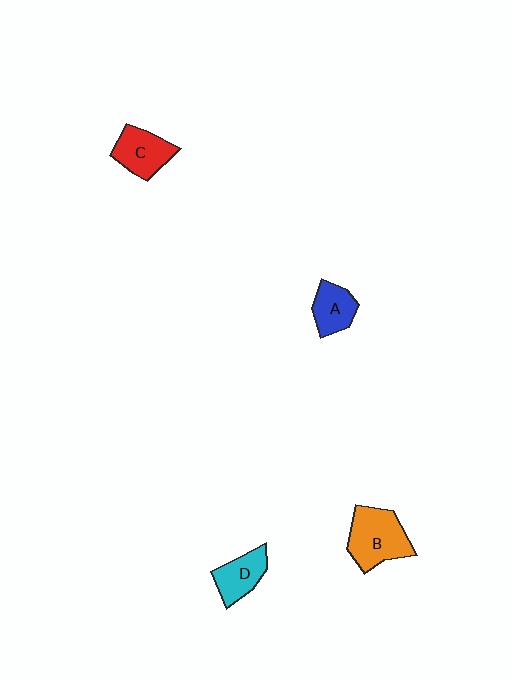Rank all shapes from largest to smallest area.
From largest to smallest: B (orange), C (red), D (cyan), A (blue).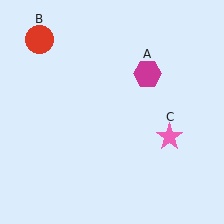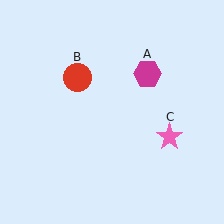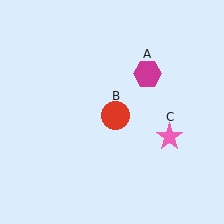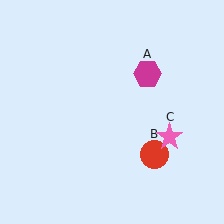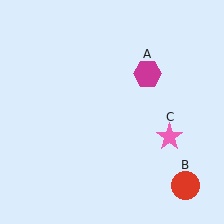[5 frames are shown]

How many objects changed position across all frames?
1 object changed position: red circle (object B).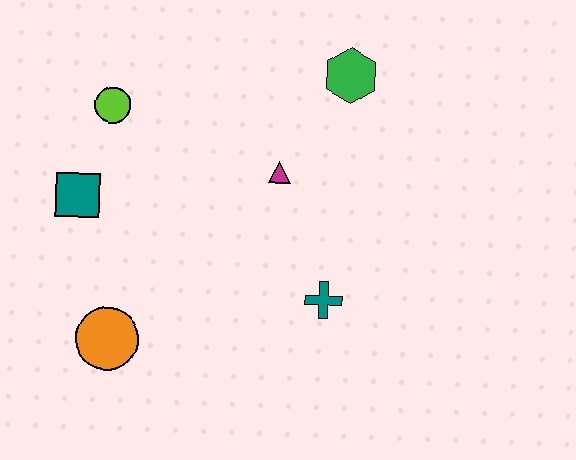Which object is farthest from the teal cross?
The lime circle is farthest from the teal cross.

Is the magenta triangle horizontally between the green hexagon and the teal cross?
No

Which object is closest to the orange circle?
The teal square is closest to the orange circle.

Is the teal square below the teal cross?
No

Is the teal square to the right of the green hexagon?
No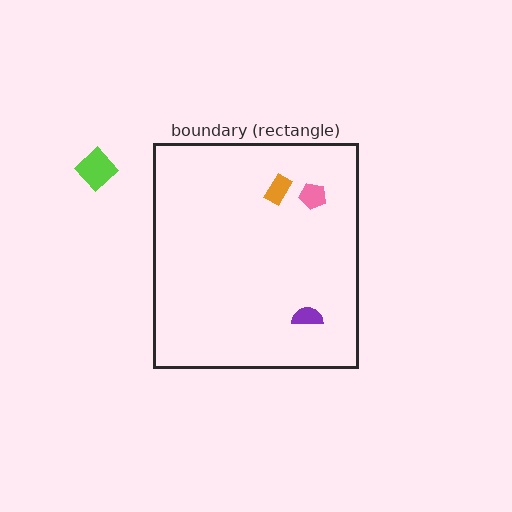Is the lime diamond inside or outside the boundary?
Outside.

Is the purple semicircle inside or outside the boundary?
Inside.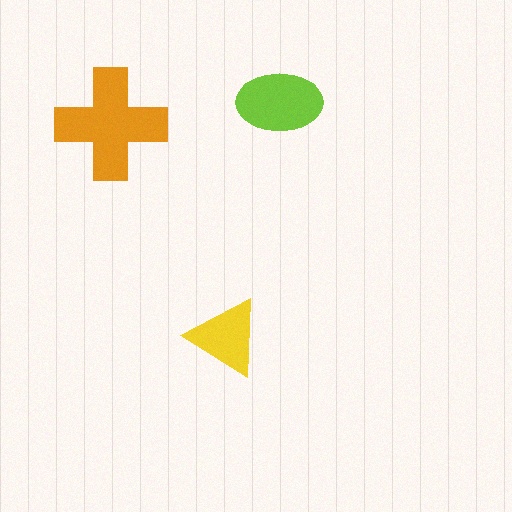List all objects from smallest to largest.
The yellow triangle, the lime ellipse, the orange cross.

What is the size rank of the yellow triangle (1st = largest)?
3rd.